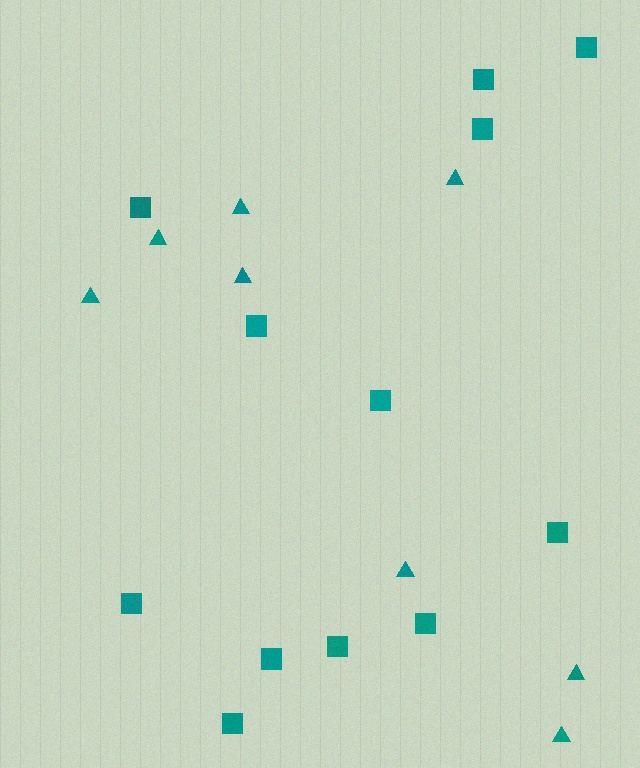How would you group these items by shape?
There are 2 groups: one group of squares (12) and one group of triangles (8).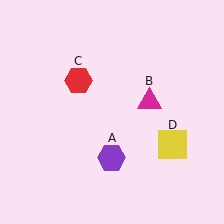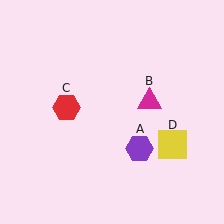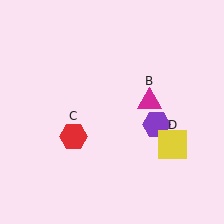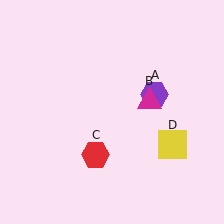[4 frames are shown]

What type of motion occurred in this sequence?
The purple hexagon (object A), red hexagon (object C) rotated counterclockwise around the center of the scene.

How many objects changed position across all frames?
2 objects changed position: purple hexagon (object A), red hexagon (object C).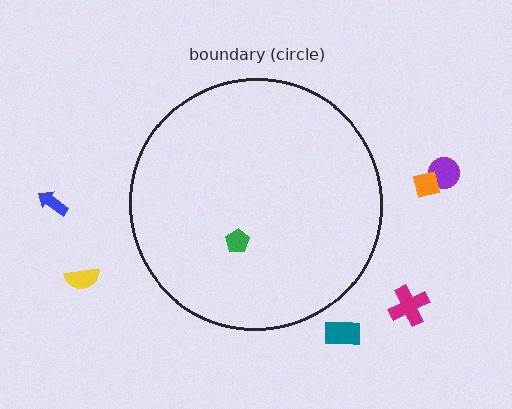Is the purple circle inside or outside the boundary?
Outside.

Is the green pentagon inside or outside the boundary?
Inside.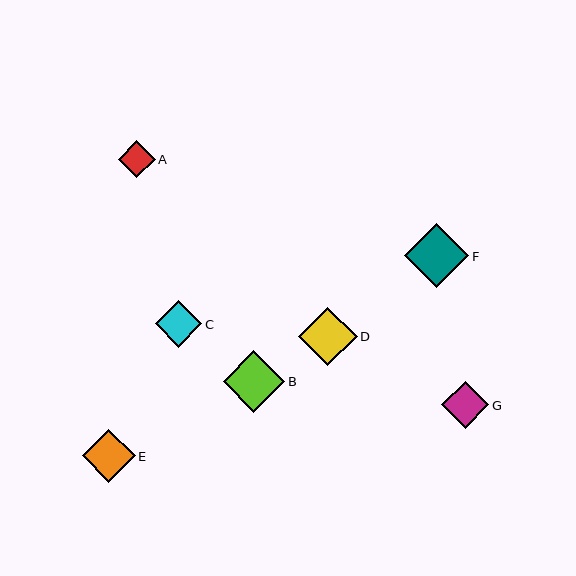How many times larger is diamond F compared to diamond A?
Diamond F is approximately 1.8 times the size of diamond A.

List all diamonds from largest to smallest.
From largest to smallest: F, B, D, E, G, C, A.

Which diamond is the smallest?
Diamond A is the smallest with a size of approximately 36 pixels.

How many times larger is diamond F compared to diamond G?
Diamond F is approximately 1.4 times the size of diamond G.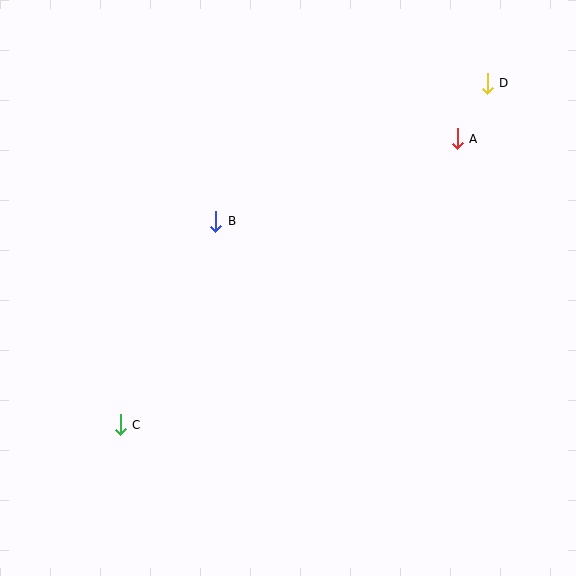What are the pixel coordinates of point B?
Point B is at (216, 221).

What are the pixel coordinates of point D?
Point D is at (487, 83).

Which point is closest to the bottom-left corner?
Point C is closest to the bottom-left corner.